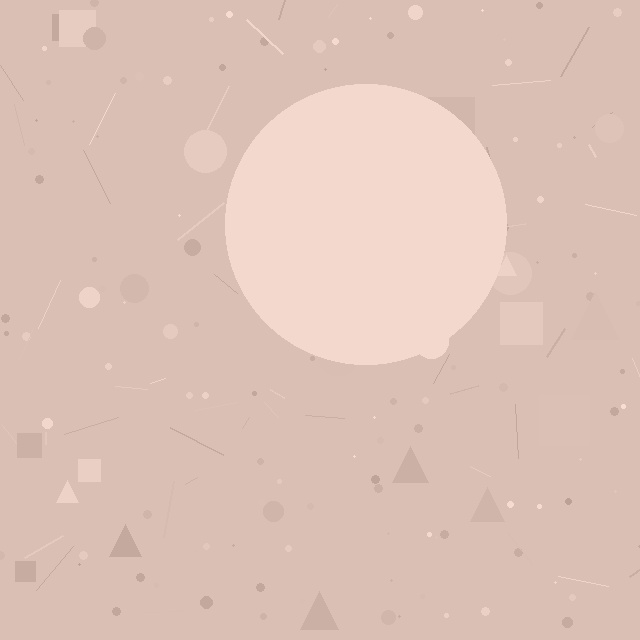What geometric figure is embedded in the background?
A circle is embedded in the background.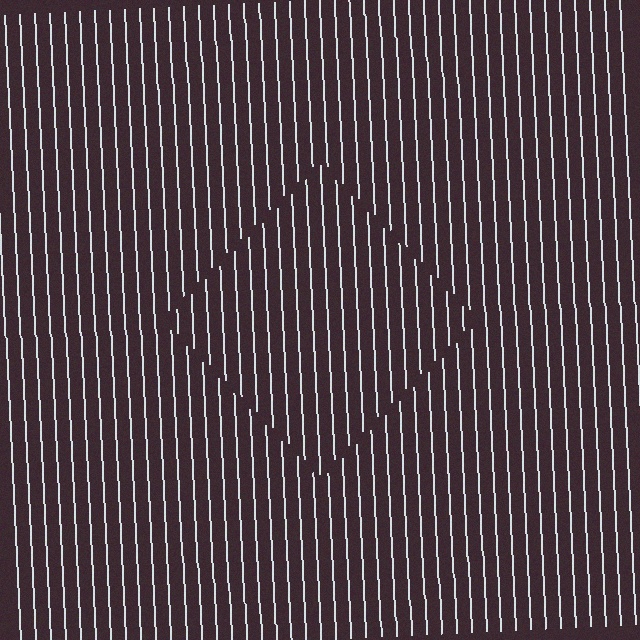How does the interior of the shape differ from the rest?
The interior of the shape contains the same grating, shifted by half a period — the contour is defined by the phase discontinuity where line-ends from the inner and outer gratings abut.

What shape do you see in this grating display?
An illusory square. The interior of the shape contains the same grating, shifted by half a period — the contour is defined by the phase discontinuity where line-ends from the inner and outer gratings abut.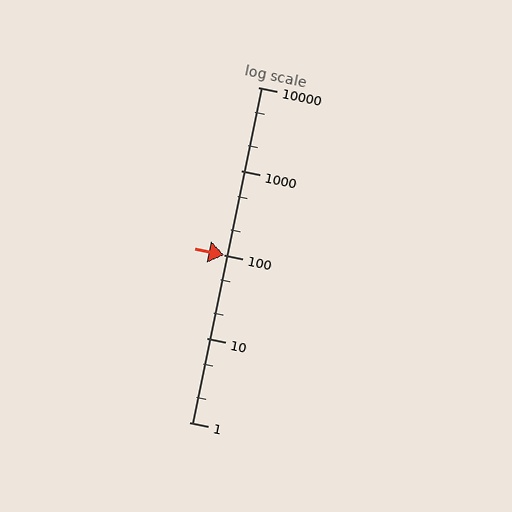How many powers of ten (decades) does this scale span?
The scale spans 4 decades, from 1 to 10000.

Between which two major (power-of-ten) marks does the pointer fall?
The pointer is between 100 and 1000.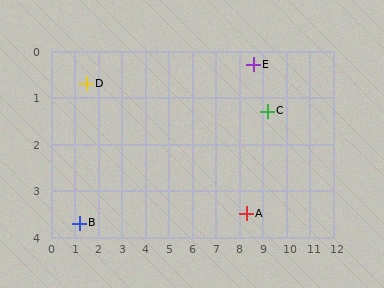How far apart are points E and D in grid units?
Points E and D are about 7.1 grid units apart.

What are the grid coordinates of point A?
Point A is at approximately (8.3, 3.5).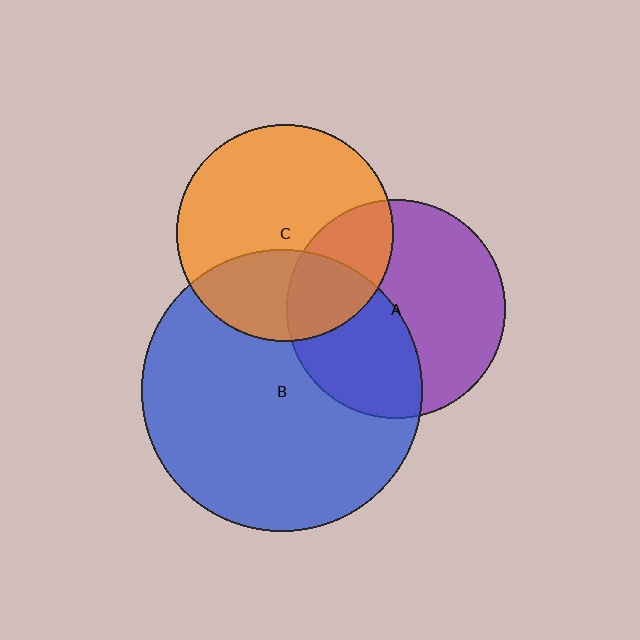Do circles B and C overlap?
Yes.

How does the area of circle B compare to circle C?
Approximately 1.7 times.